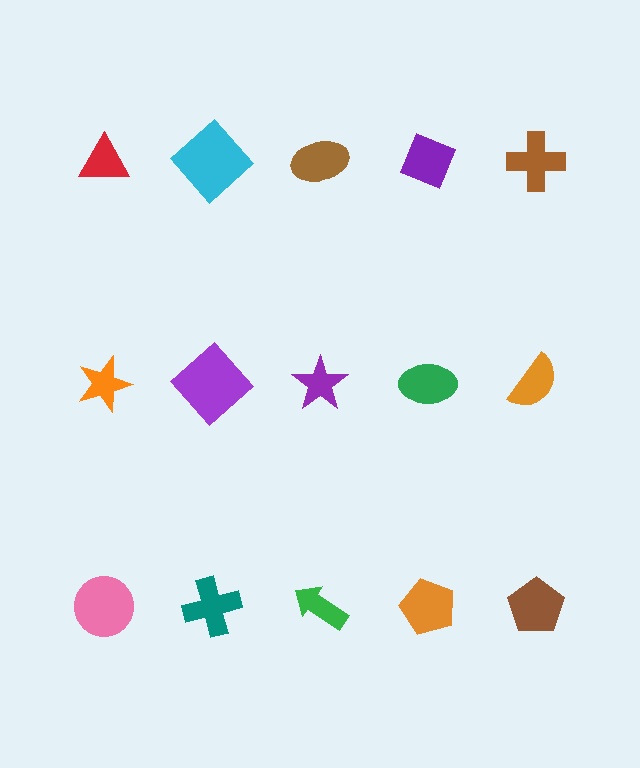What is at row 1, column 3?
A brown ellipse.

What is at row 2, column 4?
A green ellipse.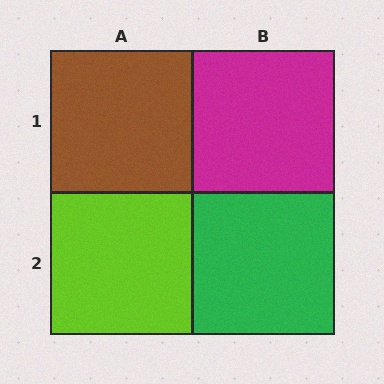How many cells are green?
1 cell is green.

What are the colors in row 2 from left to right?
Lime, green.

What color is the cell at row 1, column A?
Brown.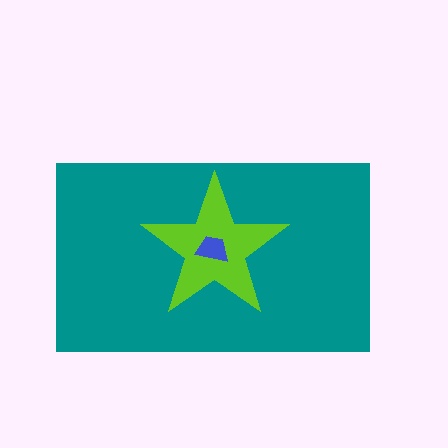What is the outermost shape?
The teal rectangle.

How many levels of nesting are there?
3.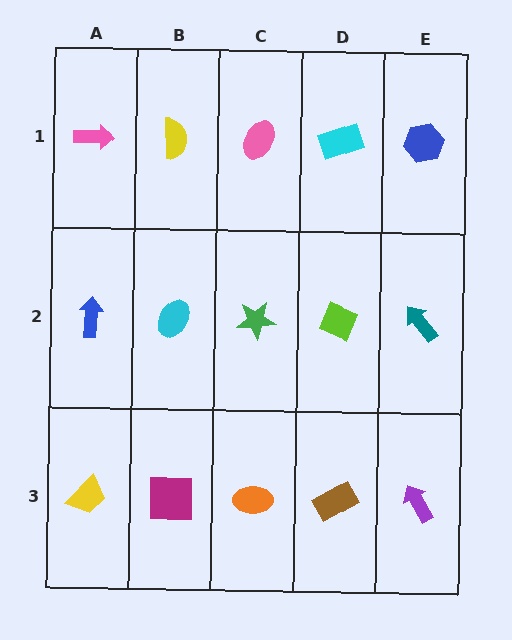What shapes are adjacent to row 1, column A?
A blue arrow (row 2, column A), a yellow semicircle (row 1, column B).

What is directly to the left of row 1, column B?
A pink arrow.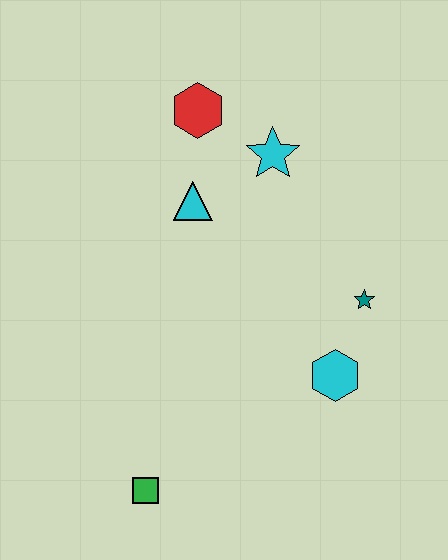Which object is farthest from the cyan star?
The green square is farthest from the cyan star.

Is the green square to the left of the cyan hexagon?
Yes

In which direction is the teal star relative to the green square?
The teal star is to the right of the green square.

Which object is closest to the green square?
The cyan hexagon is closest to the green square.